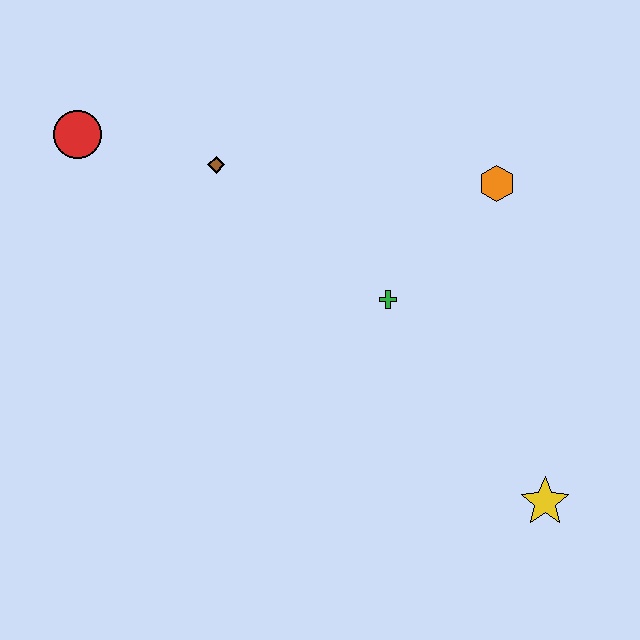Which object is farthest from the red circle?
The yellow star is farthest from the red circle.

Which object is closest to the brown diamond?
The red circle is closest to the brown diamond.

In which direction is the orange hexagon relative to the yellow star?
The orange hexagon is above the yellow star.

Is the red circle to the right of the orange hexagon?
No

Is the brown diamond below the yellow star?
No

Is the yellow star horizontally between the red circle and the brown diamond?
No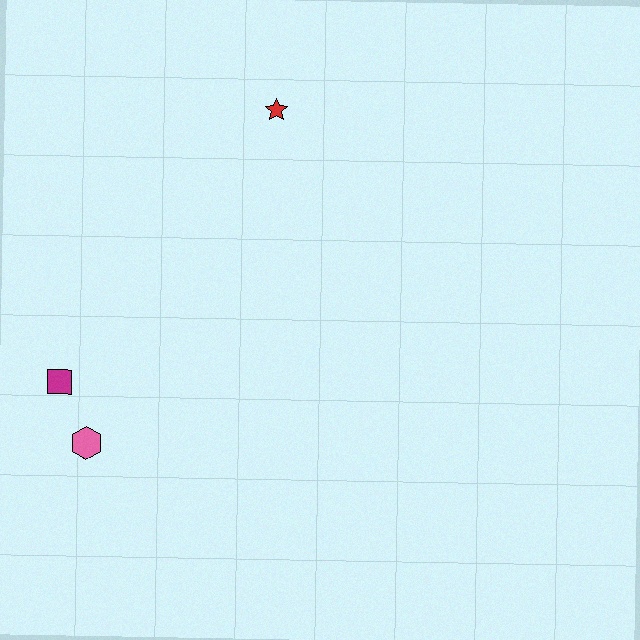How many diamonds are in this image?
There are no diamonds.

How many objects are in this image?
There are 3 objects.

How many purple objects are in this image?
There are no purple objects.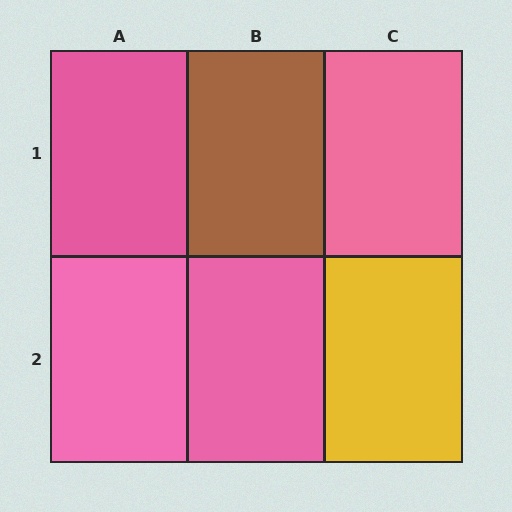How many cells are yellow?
1 cell is yellow.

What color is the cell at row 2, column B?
Pink.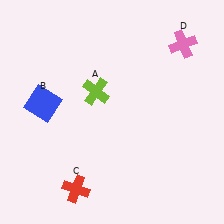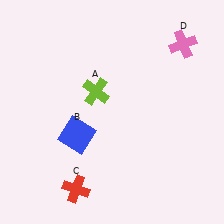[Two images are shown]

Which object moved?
The blue square (B) moved right.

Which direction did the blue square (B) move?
The blue square (B) moved right.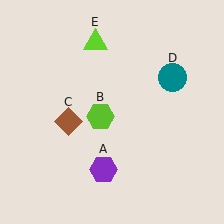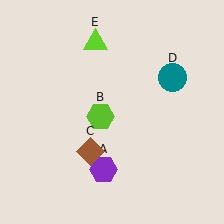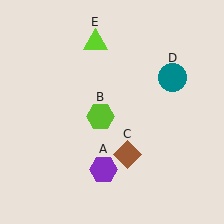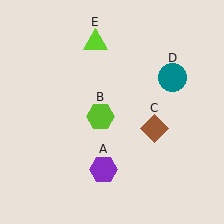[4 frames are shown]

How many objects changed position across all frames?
1 object changed position: brown diamond (object C).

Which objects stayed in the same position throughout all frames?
Purple hexagon (object A) and lime hexagon (object B) and teal circle (object D) and lime triangle (object E) remained stationary.